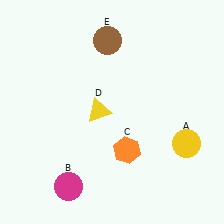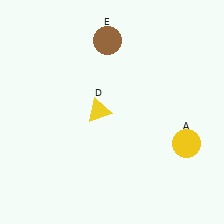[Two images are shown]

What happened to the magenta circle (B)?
The magenta circle (B) was removed in Image 2. It was in the bottom-left area of Image 1.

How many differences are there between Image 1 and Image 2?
There are 2 differences between the two images.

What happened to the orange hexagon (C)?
The orange hexagon (C) was removed in Image 2. It was in the bottom-right area of Image 1.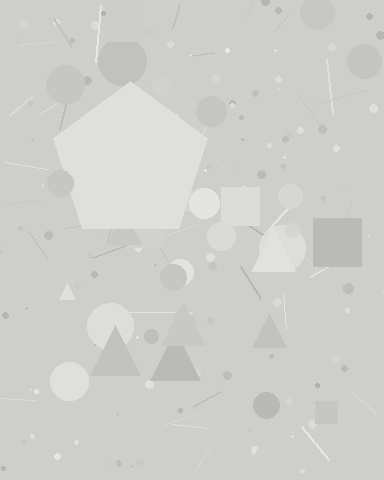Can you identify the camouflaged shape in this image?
The camouflaged shape is a pentagon.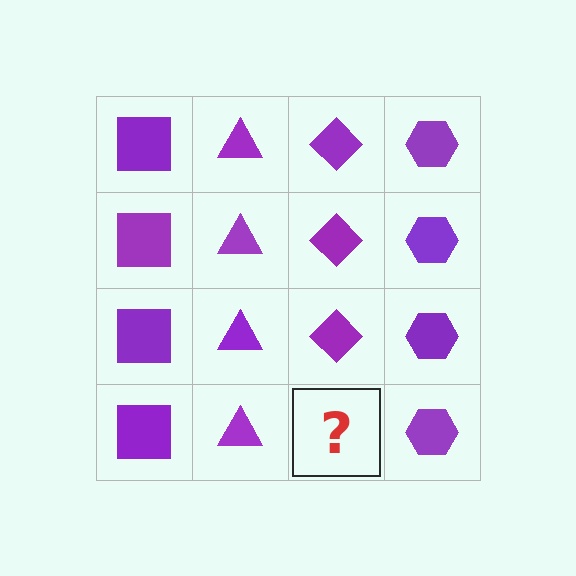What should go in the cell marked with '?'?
The missing cell should contain a purple diamond.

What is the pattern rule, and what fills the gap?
The rule is that each column has a consistent shape. The gap should be filled with a purple diamond.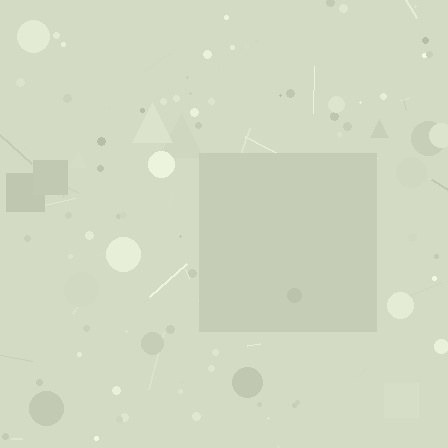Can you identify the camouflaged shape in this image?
The camouflaged shape is a square.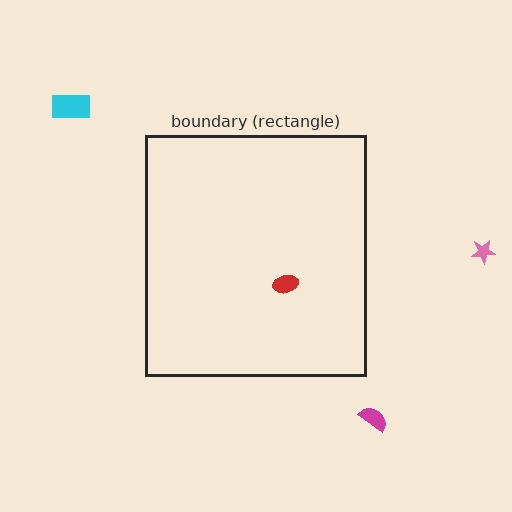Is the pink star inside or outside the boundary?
Outside.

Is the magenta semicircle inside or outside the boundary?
Outside.